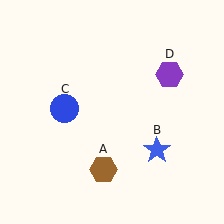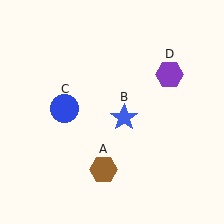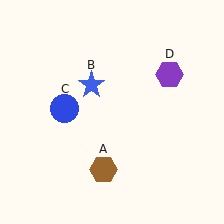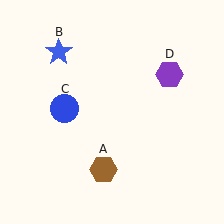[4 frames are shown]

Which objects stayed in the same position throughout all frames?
Brown hexagon (object A) and blue circle (object C) and purple hexagon (object D) remained stationary.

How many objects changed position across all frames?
1 object changed position: blue star (object B).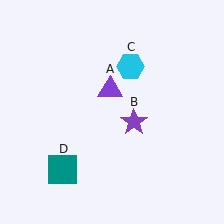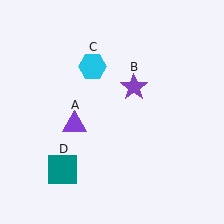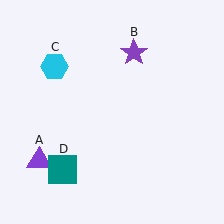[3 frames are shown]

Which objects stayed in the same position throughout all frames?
Teal square (object D) remained stationary.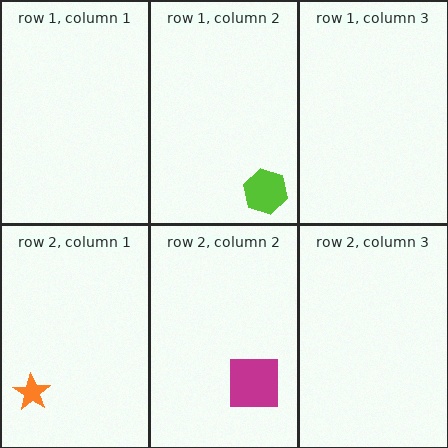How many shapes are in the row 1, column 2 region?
1.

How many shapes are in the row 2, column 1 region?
1.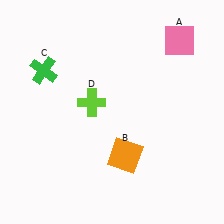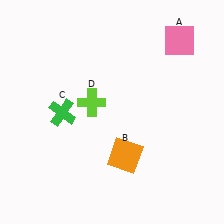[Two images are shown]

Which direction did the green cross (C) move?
The green cross (C) moved down.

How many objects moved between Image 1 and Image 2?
1 object moved between the two images.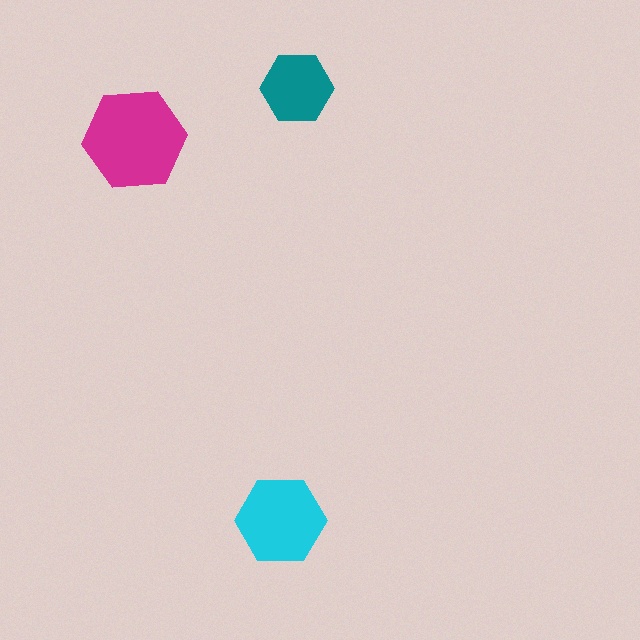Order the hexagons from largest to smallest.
the magenta one, the cyan one, the teal one.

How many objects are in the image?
There are 3 objects in the image.